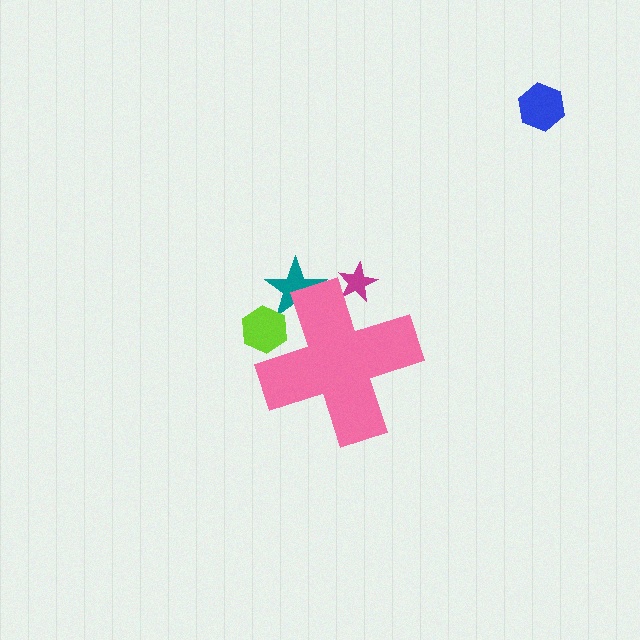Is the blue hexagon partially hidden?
No, the blue hexagon is fully visible.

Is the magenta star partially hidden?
Yes, the magenta star is partially hidden behind the pink cross.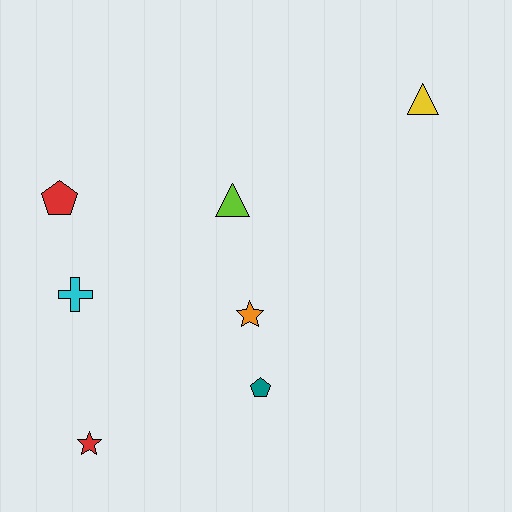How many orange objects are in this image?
There is 1 orange object.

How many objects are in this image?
There are 7 objects.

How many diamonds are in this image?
There are no diamonds.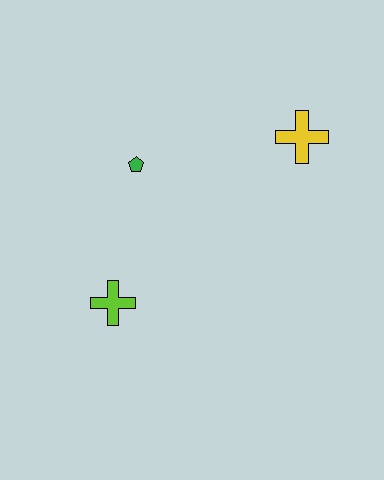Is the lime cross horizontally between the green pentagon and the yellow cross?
No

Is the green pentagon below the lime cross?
No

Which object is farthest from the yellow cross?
The lime cross is farthest from the yellow cross.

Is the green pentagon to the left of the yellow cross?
Yes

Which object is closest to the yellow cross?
The green pentagon is closest to the yellow cross.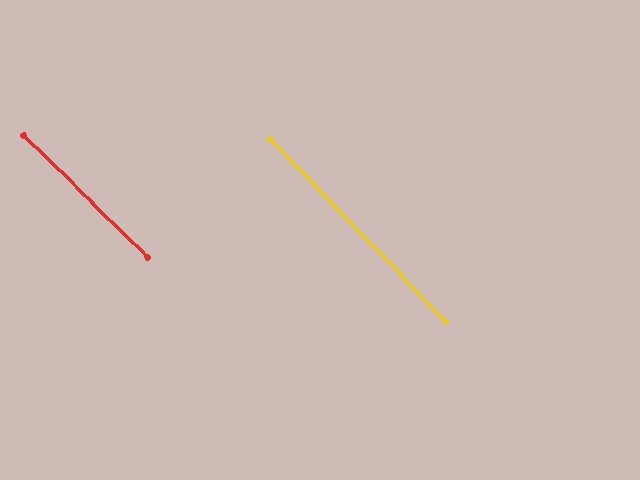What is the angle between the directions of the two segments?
Approximately 2 degrees.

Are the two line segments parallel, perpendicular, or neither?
Parallel — their directions differ by only 1.7°.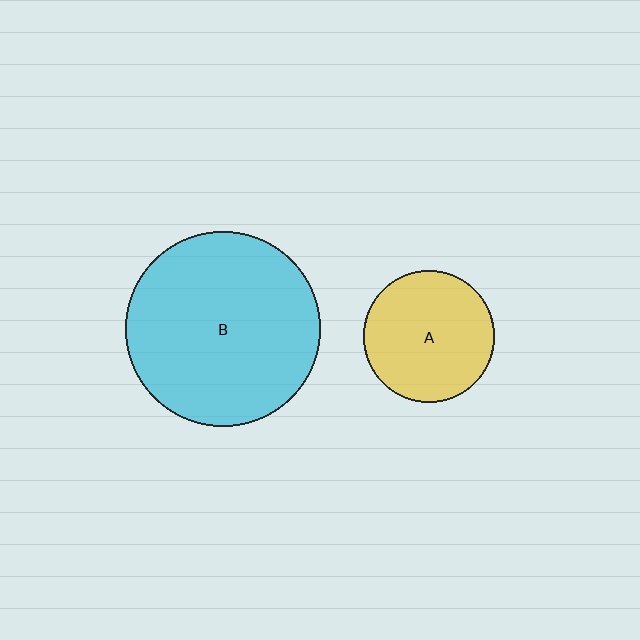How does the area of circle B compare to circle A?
Approximately 2.2 times.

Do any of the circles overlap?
No, none of the circles overlap.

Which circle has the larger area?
Circle B (cyan).